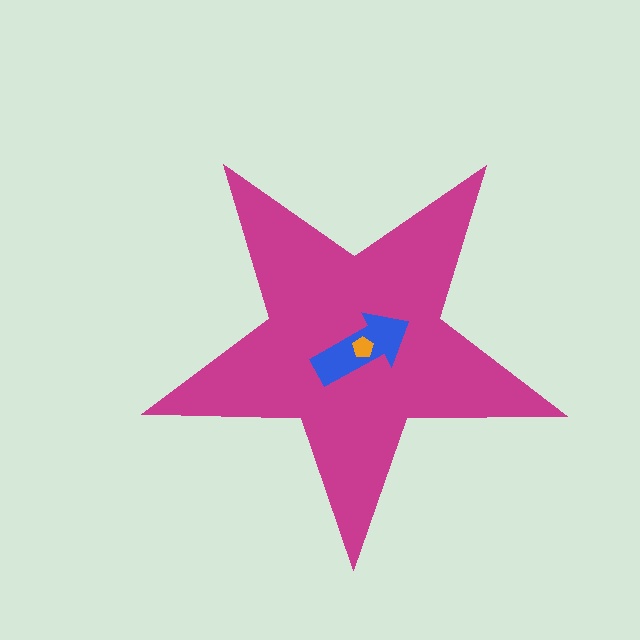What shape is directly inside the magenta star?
The blue arrow.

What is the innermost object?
The orange pentagon.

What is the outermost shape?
The magenta star.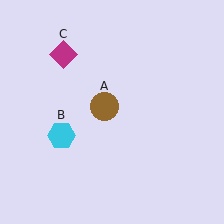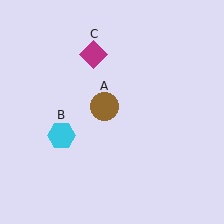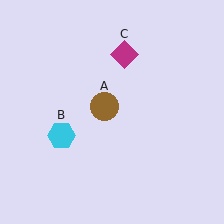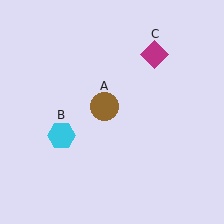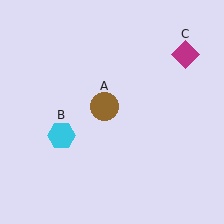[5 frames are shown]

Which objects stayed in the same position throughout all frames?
Brown circle (object A) and cyan hexagon (object B) remained stationary.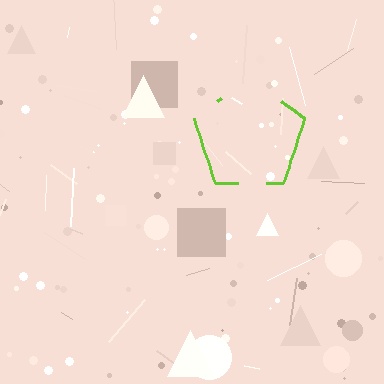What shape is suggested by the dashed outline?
The dashed outline suggests a pentagon.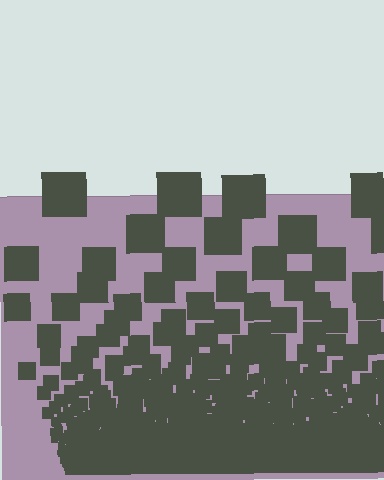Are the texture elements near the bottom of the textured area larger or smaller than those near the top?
Smaller. The gradient is inverted — elements near the bottom are smaller and denser.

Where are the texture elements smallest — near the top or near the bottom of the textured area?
Near the bottom.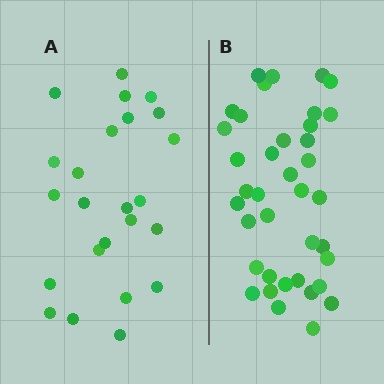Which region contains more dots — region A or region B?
Region B (the right region) has more dots.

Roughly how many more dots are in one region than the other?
Region B has approximately 15 more dots than region A.